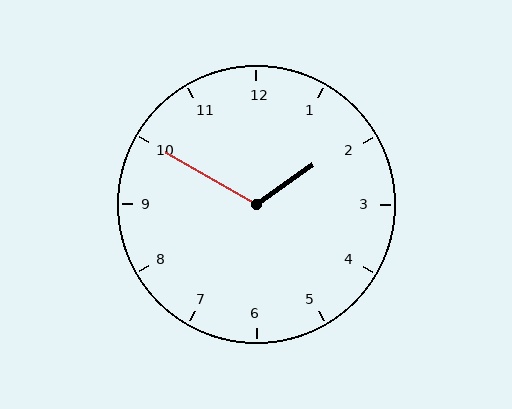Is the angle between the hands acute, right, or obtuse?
It is obtuse.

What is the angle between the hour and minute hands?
Approximately 115 degrees.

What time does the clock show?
1:50.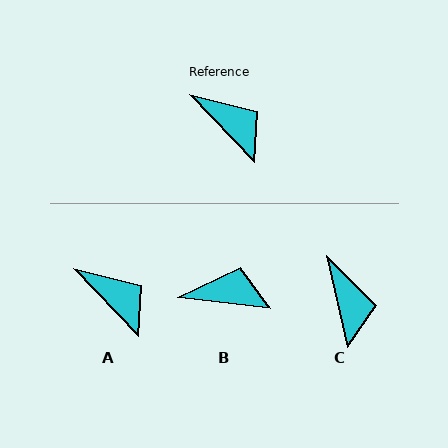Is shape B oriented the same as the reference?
No, it is off by about 40 degrees.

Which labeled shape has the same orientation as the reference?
A.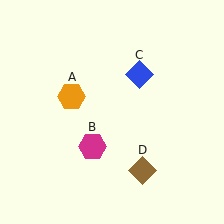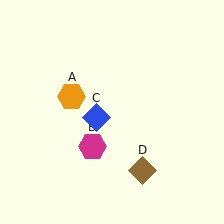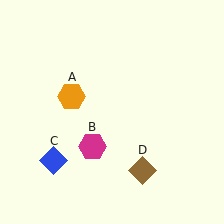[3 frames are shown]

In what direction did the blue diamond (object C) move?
The blue diamond (object C) moved down and to the left.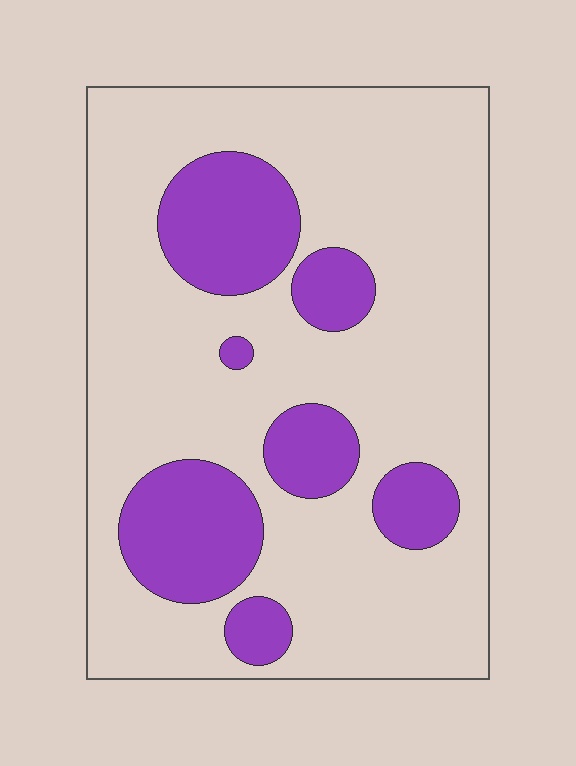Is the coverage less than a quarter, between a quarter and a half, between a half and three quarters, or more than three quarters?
Less than a quarter.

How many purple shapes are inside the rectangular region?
7.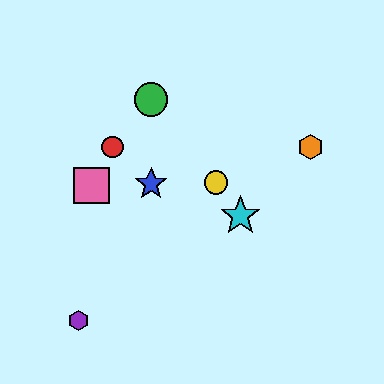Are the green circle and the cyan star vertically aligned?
No, the green circle is at x≈151 and the cyan star is at x≈240.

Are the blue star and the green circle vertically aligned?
Yes, both are at x≈151.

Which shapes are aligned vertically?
The blue star, the green circle are aligned vertically.